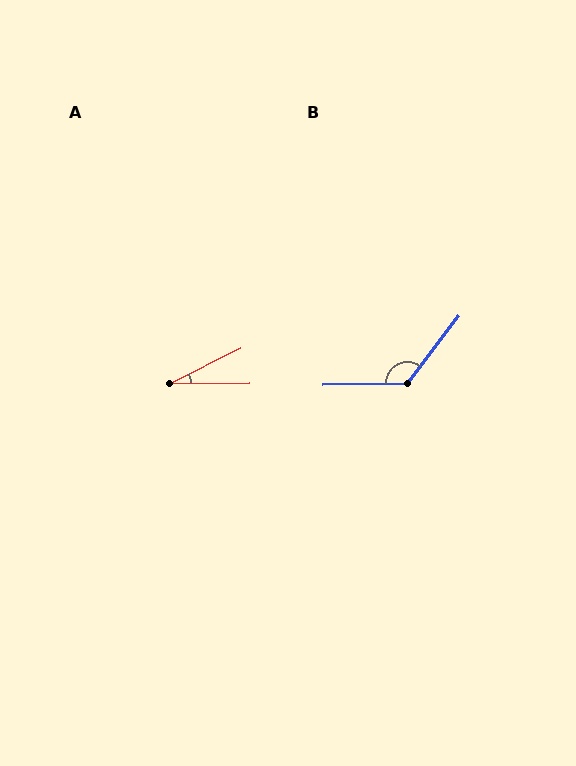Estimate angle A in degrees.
Approximately 26 degrees.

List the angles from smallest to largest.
A (26°), B (129°).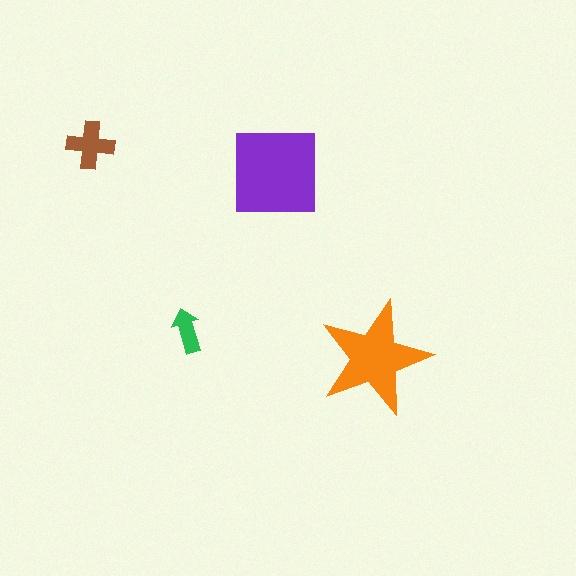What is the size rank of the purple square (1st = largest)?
1st.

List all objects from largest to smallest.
The purple square, the orange star, the brown cross, the green arrow.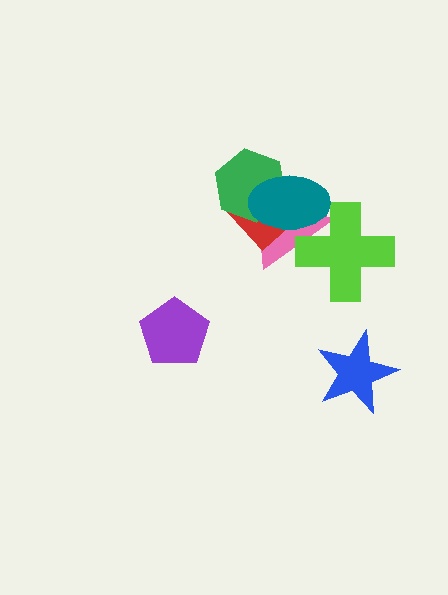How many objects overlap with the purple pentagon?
0 objects overlap with the purple pentagon.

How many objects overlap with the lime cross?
2 objects overlap with the lime cross.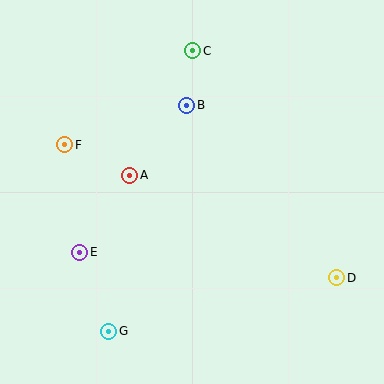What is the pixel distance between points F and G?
The distance between F and G is 192 pixels.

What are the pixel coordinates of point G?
Point G is at (109, 331).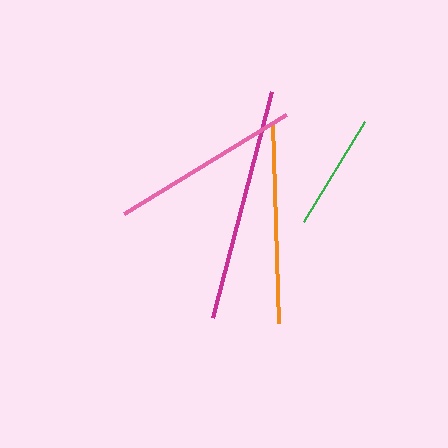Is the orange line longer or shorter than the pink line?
The orange line is longer than the pink line.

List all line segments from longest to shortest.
From longest to shortest: magenta, orange, pink, green.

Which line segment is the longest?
The magenta line is the longest at approximately 233 pixels.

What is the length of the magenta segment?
The magenta segment is approximately 233 pixels long.